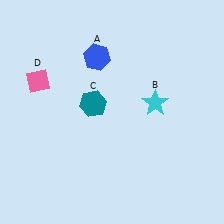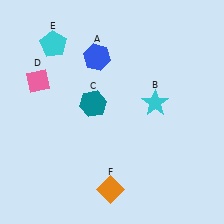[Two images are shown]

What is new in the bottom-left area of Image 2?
An orange diamond (F) was added in the bottom-left area of Image 2.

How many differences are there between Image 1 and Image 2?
There are 2 differences between the two images.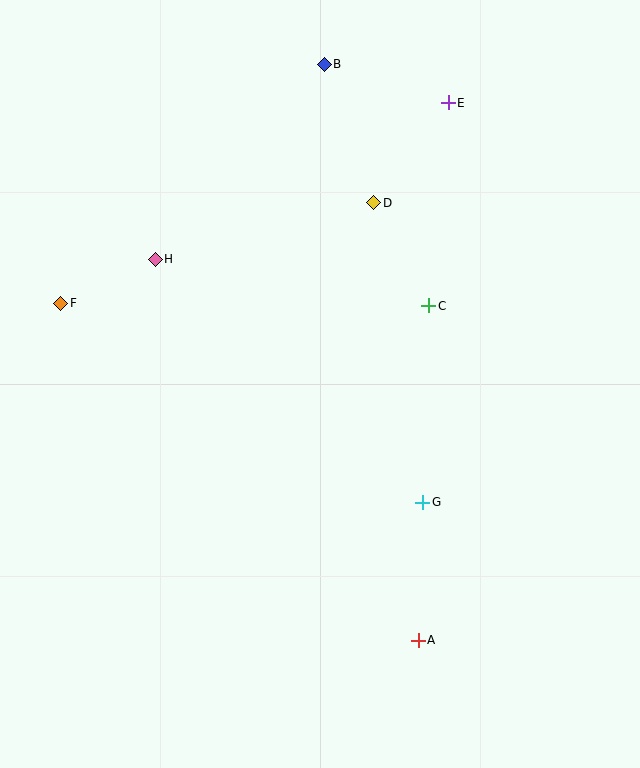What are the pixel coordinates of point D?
Point D is at (374, 203).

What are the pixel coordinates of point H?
Point H is at (155, 259).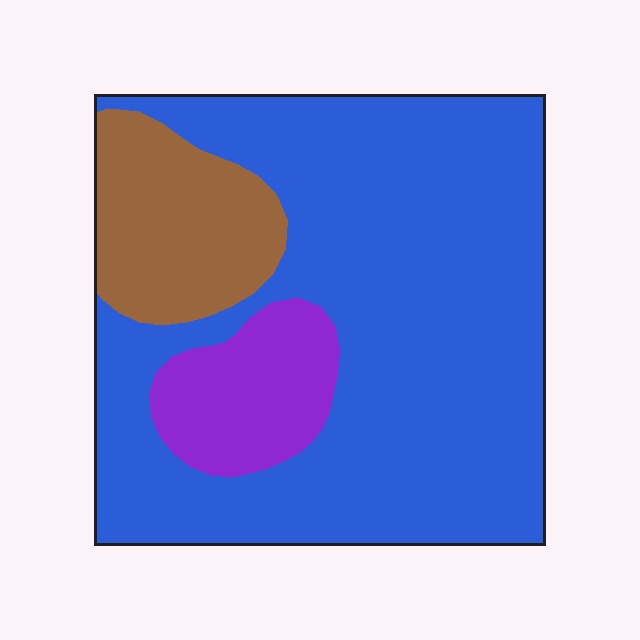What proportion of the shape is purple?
Purple takes up less than a quarter of the shape.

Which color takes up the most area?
Blue, at roughly 75%.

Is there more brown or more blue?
Blue.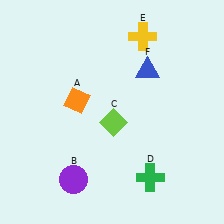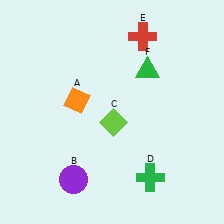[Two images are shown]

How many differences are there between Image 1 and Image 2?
There are 2 differences between the two images.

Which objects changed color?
E changed from yellow to red. F changed from blue to green.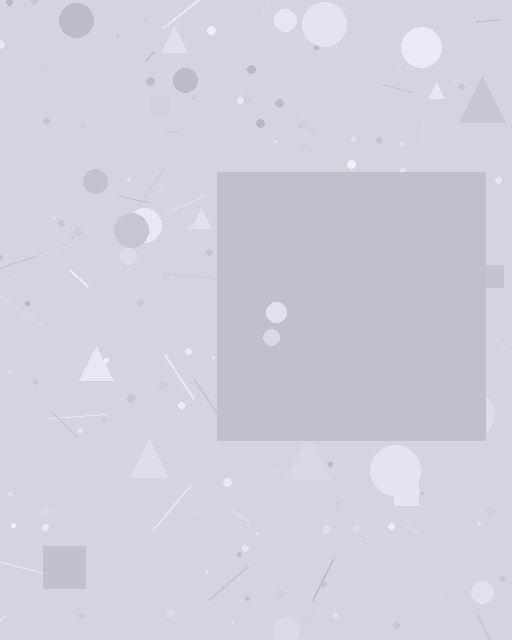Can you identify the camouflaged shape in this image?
The camouflaged shape is a square.